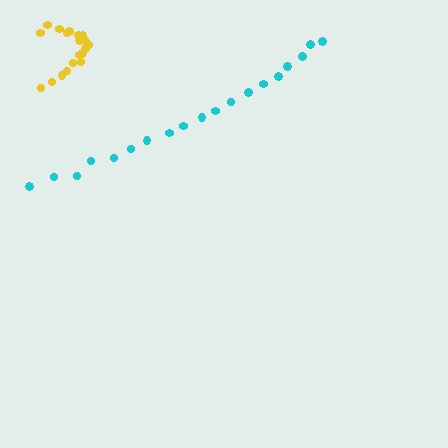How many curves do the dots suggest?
There are 2 distinct paths.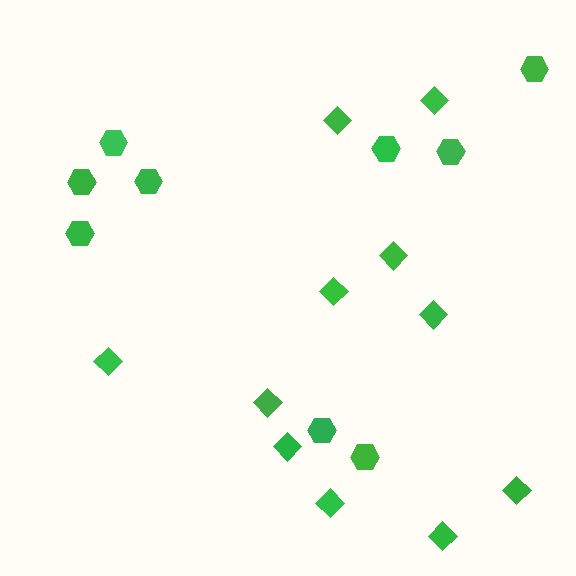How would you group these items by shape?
There are 2 groups: one group of diamonds (11) and one group of hexagons (9).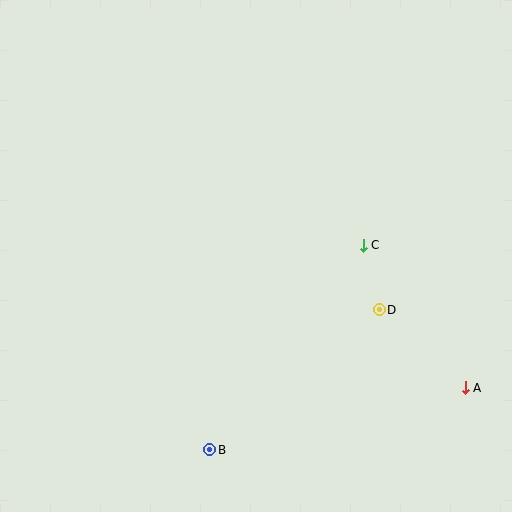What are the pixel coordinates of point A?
Point A is at (465, 388).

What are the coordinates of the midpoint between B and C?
The midpoint between B and C is at (286, 347).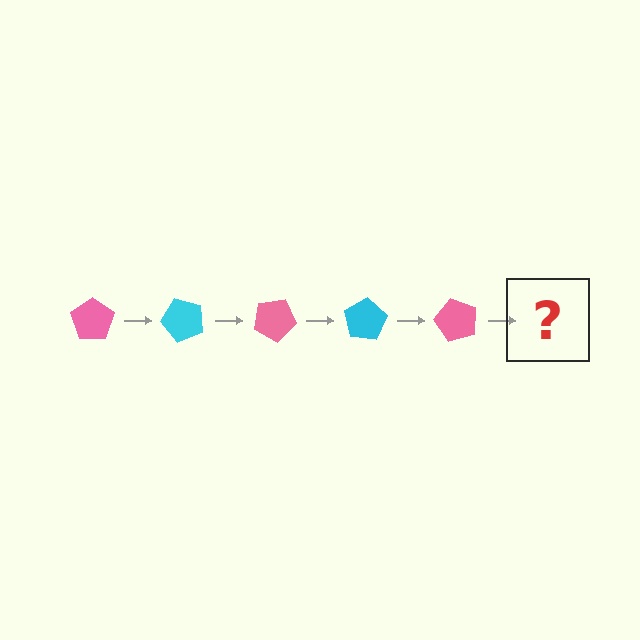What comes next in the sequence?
The next element should be a cyan pentagon, rotated 250 degrees from the start.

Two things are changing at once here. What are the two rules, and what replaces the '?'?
The two rules are that it rotates 50 degrees each step and the color cycles through pink and cyan. The '?' should be a cyan pentagon, rotated 250 degrees from the start.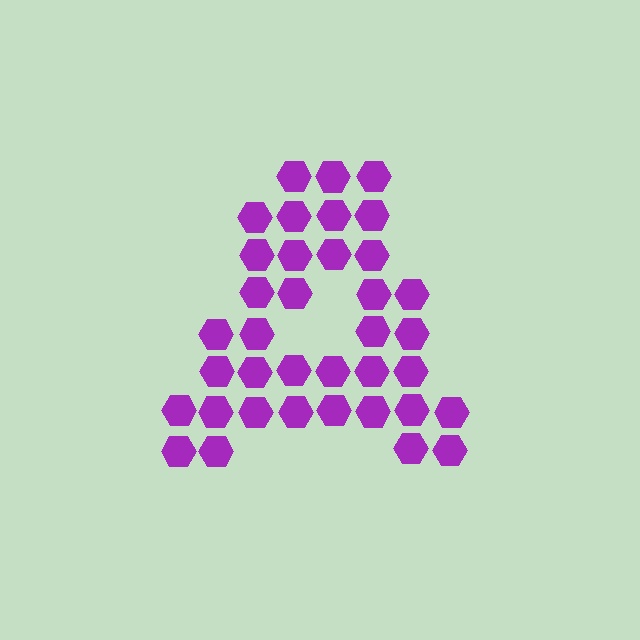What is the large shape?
The large shape is the letter A.